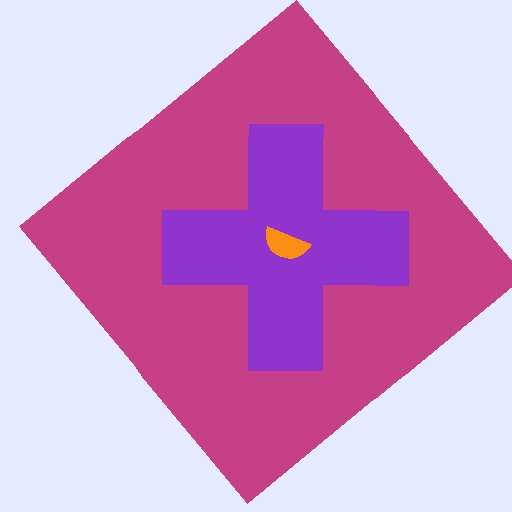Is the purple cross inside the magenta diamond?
Yes.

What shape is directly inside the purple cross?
The orange semicircle.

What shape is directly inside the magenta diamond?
The purple cross.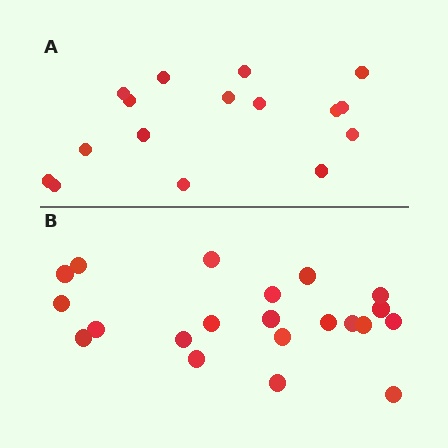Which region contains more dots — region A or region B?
Region B (the bottom region) has more dots.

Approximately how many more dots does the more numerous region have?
Region B has about 5 more dots than region A.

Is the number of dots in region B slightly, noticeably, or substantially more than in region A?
Region B has noticeably more, but not dramatically so. The ratio is roughly 1.3 to 1.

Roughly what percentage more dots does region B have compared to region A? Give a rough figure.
About 30% more.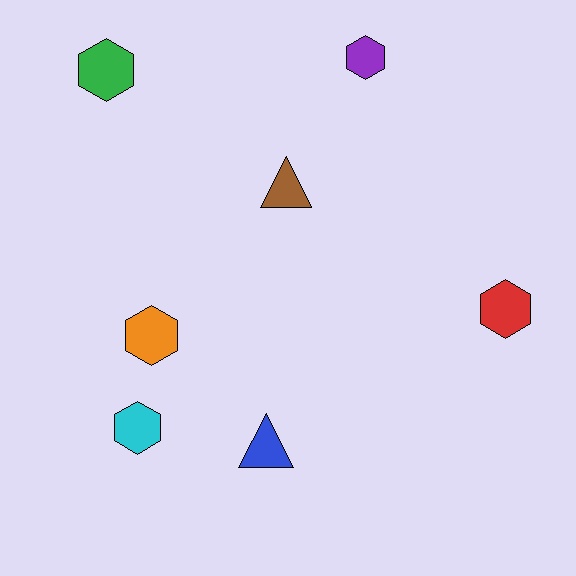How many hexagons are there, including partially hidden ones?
There are 5 hexagons.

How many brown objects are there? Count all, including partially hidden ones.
There is 1 brown object.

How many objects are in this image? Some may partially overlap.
There are 7 objects.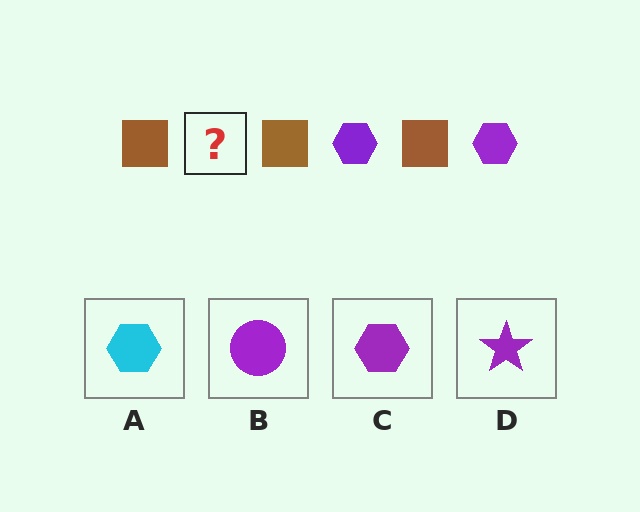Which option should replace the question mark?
Option C.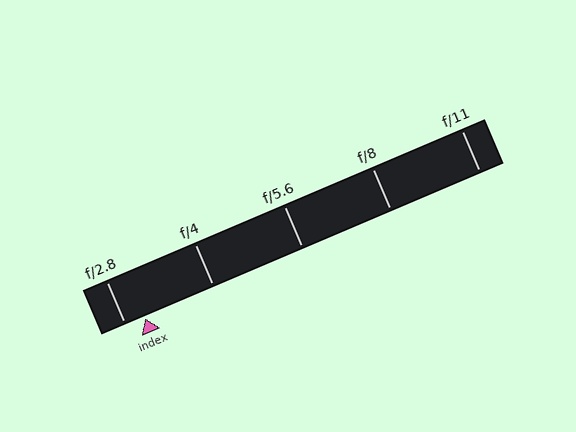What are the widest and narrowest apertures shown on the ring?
The widest aperture shown is f/2.8 and the narrowest is f/11.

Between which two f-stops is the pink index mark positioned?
The index mark is between f/2.8 and f/4.